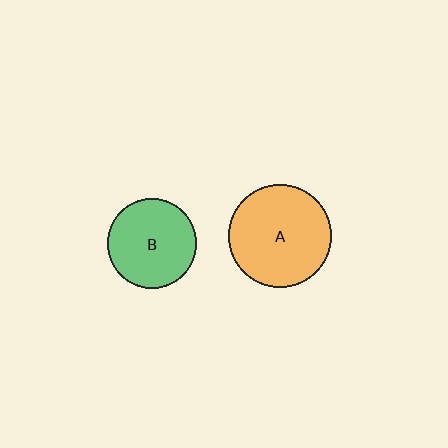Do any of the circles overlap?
No, none of the circles overlap.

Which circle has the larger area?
Circle A (orange).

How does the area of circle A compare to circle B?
Approximately 1.3 times.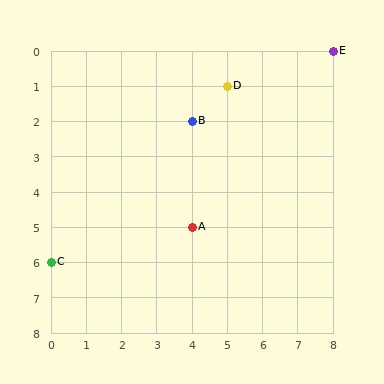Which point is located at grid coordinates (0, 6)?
Point C is at (0, 6).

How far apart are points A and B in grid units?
Points A and B are 3 rows apart.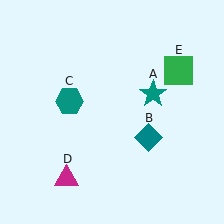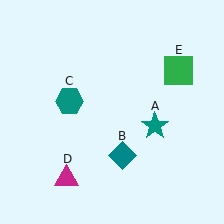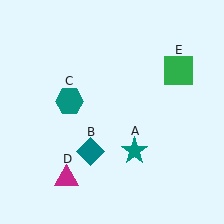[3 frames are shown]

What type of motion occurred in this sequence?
The teal star (object A), teal diamond (object B) rotated clockwise around the center of the scene.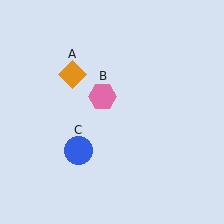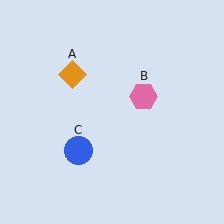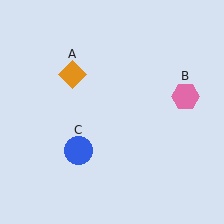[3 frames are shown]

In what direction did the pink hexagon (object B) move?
The pink hexagon (object B) moved right.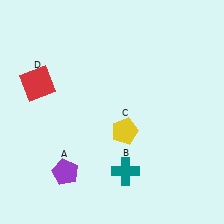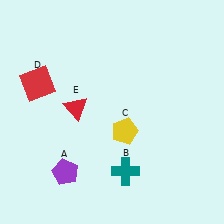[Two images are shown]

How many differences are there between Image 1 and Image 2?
There is 1 difference between the two images.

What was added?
A red triangle (E) was added in Image 2.